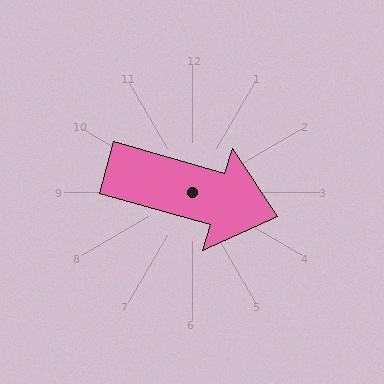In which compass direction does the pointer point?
East.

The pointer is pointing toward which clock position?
Roughly 4 o'clock.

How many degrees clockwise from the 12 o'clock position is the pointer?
Approximately 106 degrees.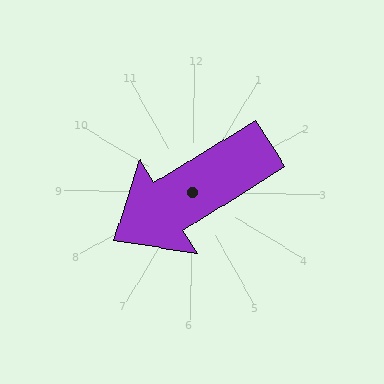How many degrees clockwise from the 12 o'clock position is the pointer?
Approximately 237 degrees.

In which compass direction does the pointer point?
Southwest.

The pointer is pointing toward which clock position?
Roughly 8 o'clock.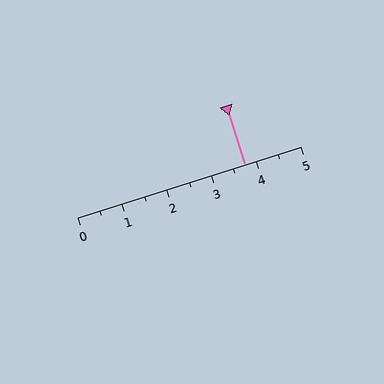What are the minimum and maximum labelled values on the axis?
The axis runs from 0 to 5.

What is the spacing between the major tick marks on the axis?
The major ticks are spaced 1 apart.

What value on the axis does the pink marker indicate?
The marker indicates approximately 3.8.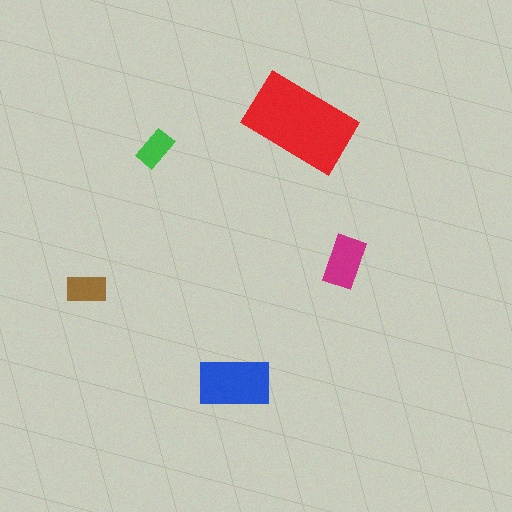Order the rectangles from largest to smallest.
the red one, the blue one, the magenta one, the brown one, the green one.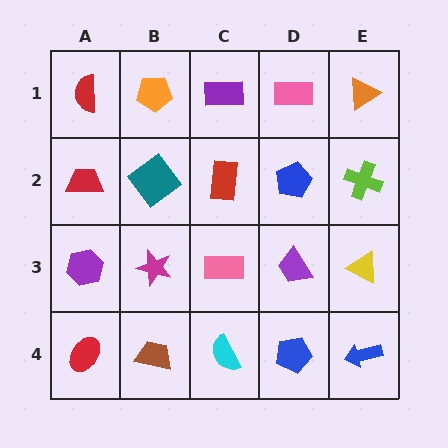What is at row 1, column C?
A purple rectangle.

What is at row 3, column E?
A yellow triangle.